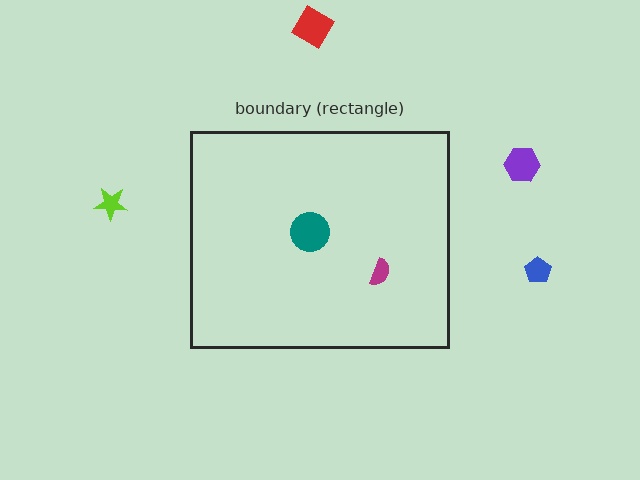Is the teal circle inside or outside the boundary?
Inside.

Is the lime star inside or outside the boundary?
Outside.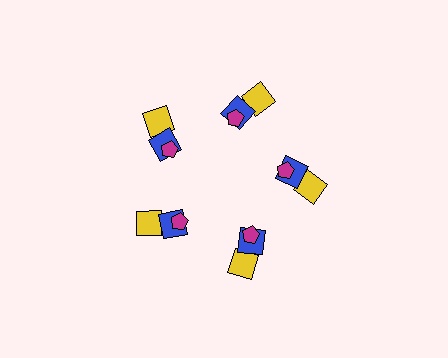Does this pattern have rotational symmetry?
Yes, this pattern has 5-fold rotational symmetry. It looks the same after rotating 72 degrees around the center.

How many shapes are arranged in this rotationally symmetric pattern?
There are 15 shapes, arranged in 5 groups of 3.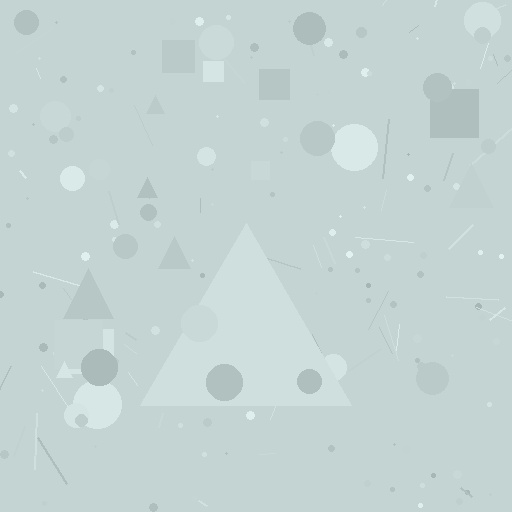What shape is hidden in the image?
A triangle is hidden in the image.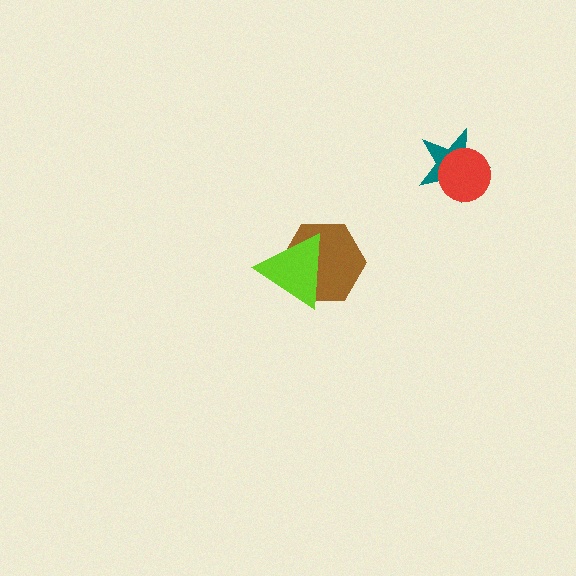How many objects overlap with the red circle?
1 object overlaps with the red circle.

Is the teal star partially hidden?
Yes, it is partially covered by another shape.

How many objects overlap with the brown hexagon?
1 object overlaps with the brown hexagon.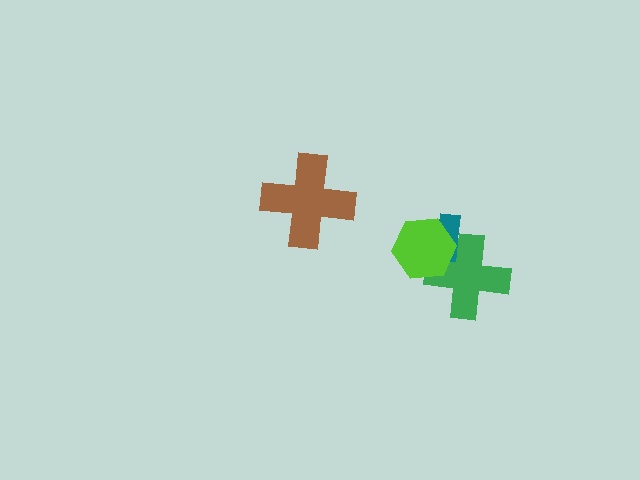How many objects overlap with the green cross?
2 objects overlap with the green cross.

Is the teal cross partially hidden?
Yes, it is partially covered by another shape.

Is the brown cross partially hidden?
No, no other shape covers it.